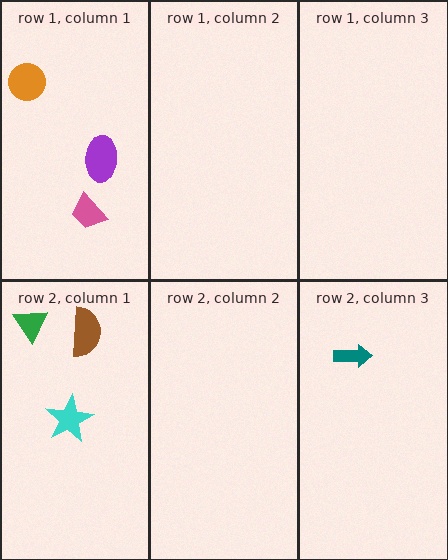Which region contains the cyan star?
The row 2, column 1 region.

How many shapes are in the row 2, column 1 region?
3.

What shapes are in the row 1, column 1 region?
The pink trapezoid, the orange circle, the purple ellipse.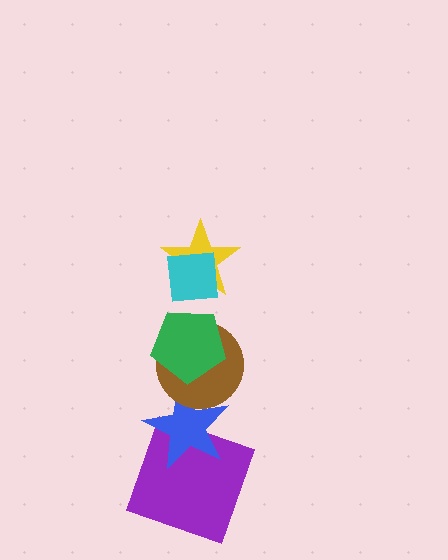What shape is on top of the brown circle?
The green pentagon is on top of the brown circle.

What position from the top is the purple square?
The purple square is 6th from the top.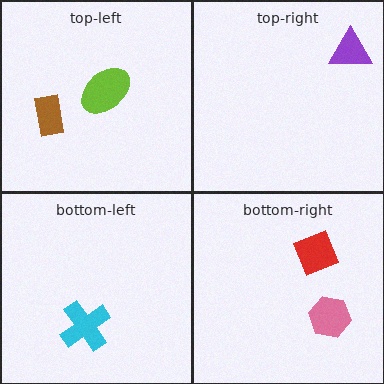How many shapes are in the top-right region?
1.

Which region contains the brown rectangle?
The top-left region.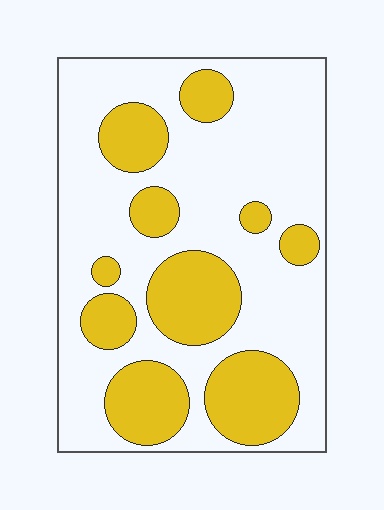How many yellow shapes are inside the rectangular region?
10.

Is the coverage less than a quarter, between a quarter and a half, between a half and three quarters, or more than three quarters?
Between a quarter and a half.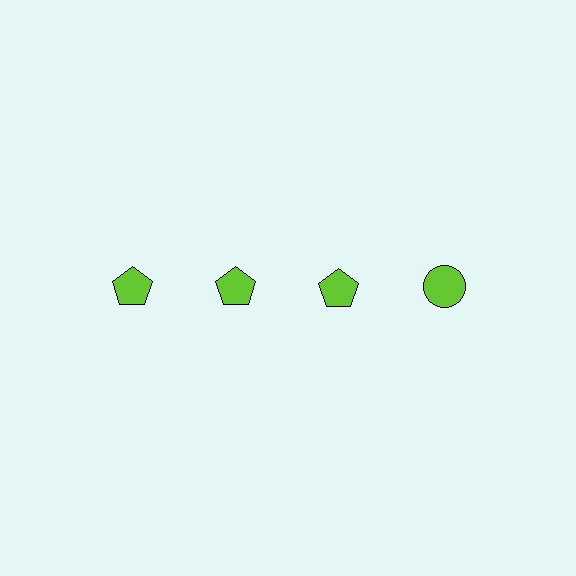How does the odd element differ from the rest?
It has a different shape: circle instead of pentagon.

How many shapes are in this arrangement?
There are 4 shapes arranged in a grid pattern.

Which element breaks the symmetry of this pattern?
The lime circle in the top row, second from right column breaks the symmetry. All other shapes are lime pentagons.